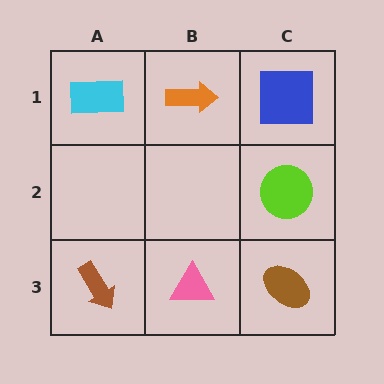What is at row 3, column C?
A brown ellipse.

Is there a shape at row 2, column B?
No, that cell is empty.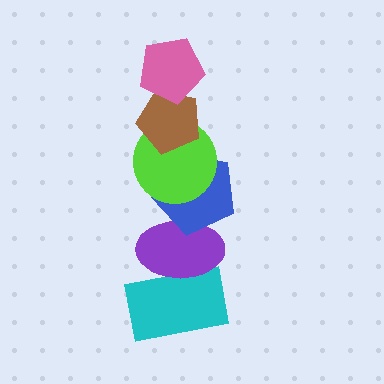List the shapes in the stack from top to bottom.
From top to bottom: the pink pentagon, the brown pentagon, the lime circle, the blue pentagon, the purple ellipse, the cyan rectangle.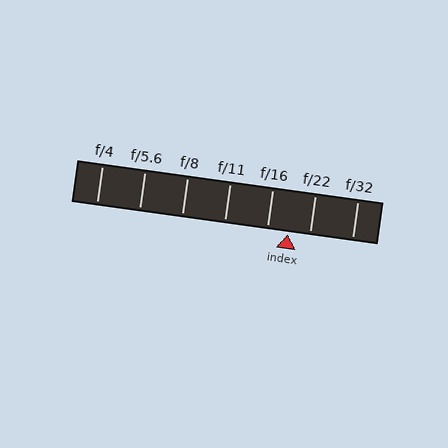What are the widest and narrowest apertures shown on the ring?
The widest aperture shown is f/4 and the narrowest is f/32.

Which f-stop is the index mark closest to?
The index mark is closest to f/22.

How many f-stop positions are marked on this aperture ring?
There are 7 f-stop positions marked.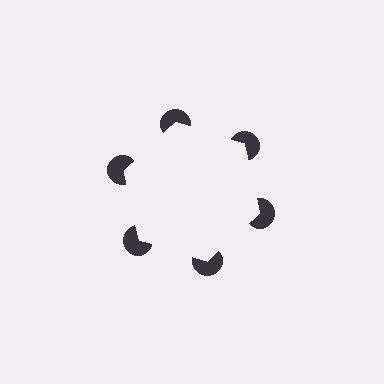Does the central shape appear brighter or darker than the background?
It typically appears slightly brighter than the background, even though no actual brightness change is drawn.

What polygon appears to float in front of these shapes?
An illusory hexagon — its edges are inferred from the aligned wedge cuts in the pac-man discs, not physically drawn.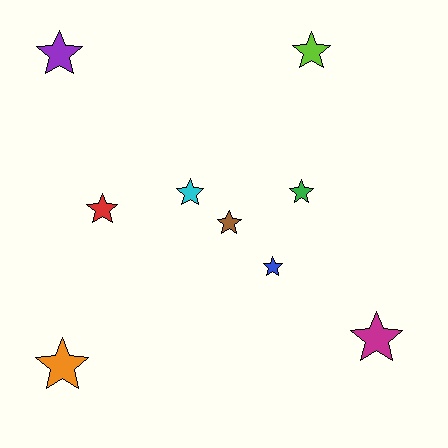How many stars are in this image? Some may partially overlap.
There are 9 stars.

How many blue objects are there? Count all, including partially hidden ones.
There is 1 blue object.